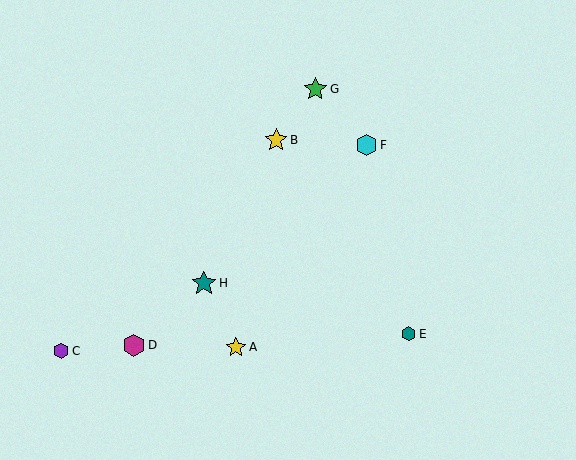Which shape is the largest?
The teal star (labeled H) is the largest.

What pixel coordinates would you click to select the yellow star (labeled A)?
Click at (236, 347) to select the yellow star A.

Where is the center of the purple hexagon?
The center of the purple hexagon is at (61, 351).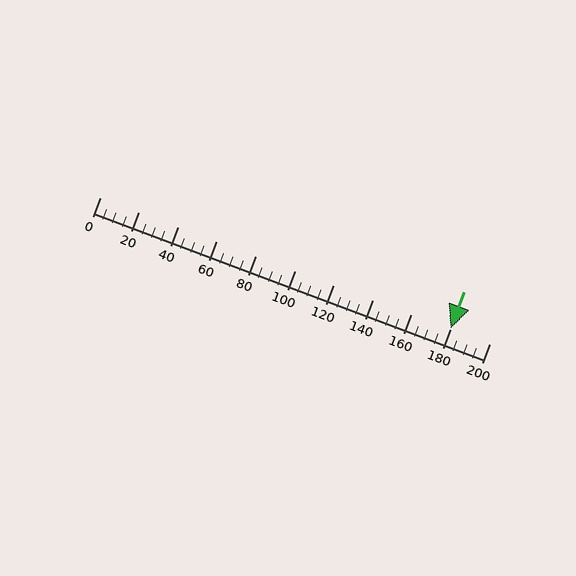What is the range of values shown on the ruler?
The ruler shows values from 0 to 200.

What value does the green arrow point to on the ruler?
The green arrow points to approximately 180.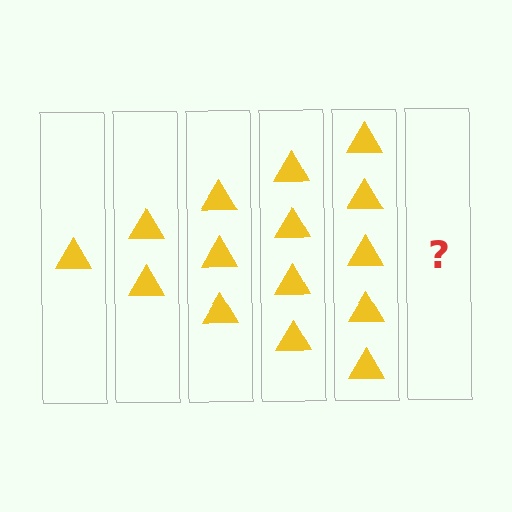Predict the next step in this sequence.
The next step is 6 triangles.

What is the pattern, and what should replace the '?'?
The pattern is that each step adds one more triangle. The '?' should be 6 triangles.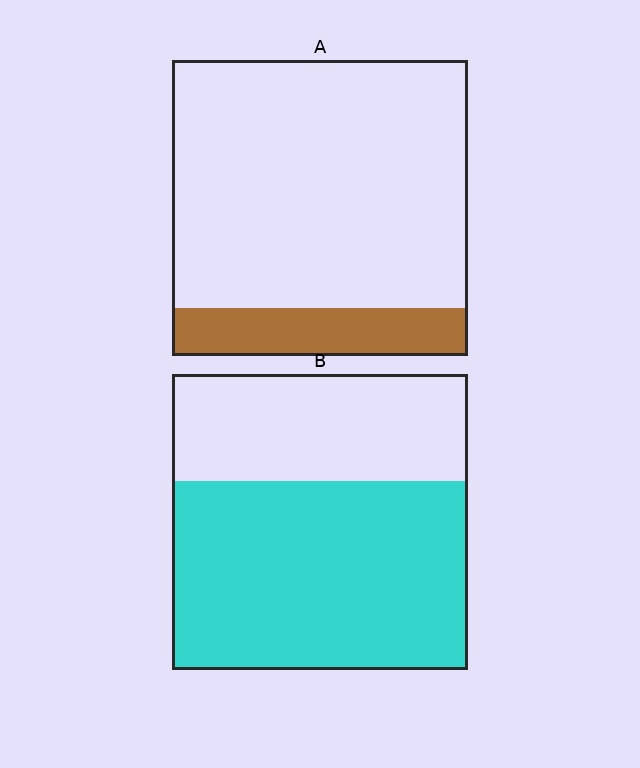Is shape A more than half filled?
No.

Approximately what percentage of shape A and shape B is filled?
A is approximately 15% and B is approximately 65%.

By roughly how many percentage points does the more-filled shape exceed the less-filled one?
By roughly 50 percentage points (B over A).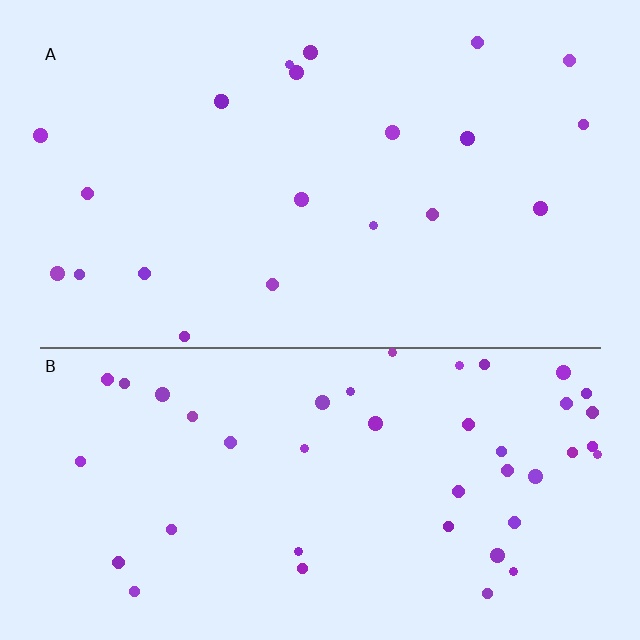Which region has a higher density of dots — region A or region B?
B (the bottom).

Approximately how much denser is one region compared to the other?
Approximately 2.0× — region B over region A.